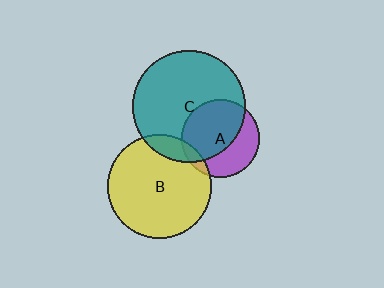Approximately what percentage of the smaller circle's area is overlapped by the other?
Approximately 10%.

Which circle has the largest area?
Circle C (teal).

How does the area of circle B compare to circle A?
Approximately 1.8 times.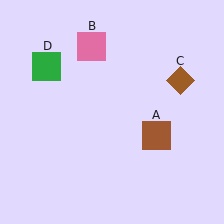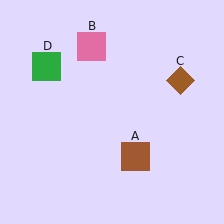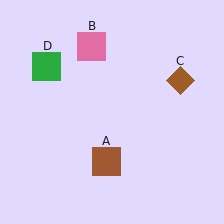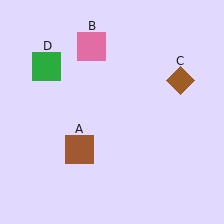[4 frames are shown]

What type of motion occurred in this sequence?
The brown square (object A) rotated clockwise around the center of the scene.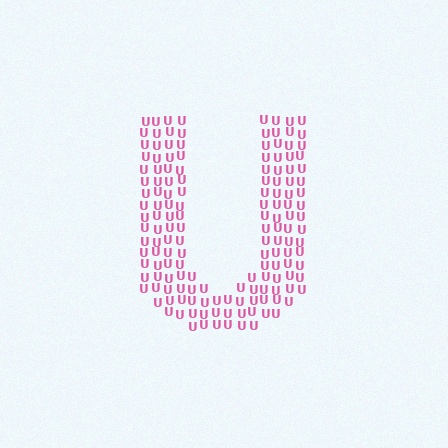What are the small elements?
The small elements are letter U's.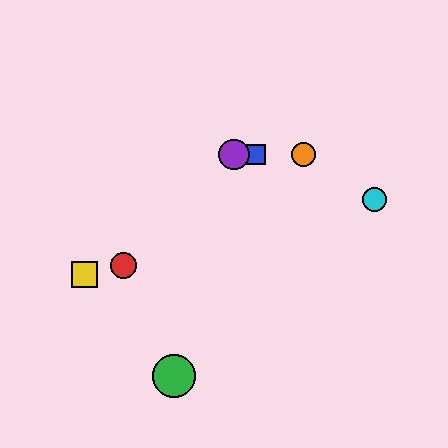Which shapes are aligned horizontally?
The blue square, the purple circle, the orange circle are aligned horizontally.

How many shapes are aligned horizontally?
3 shapes (the blue square, the purple circle, the orange circle) are aligned horizontally.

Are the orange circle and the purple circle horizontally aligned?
Yes, both are at y≈154.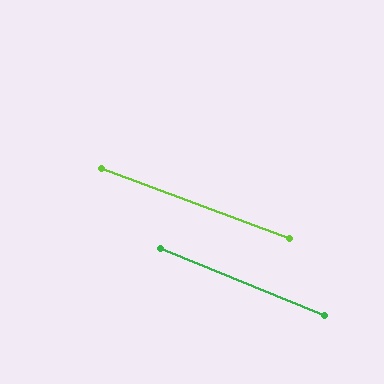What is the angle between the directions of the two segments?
Approximately 1 degree.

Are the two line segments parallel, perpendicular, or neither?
Parallel — their directions differ by only 1.4°.